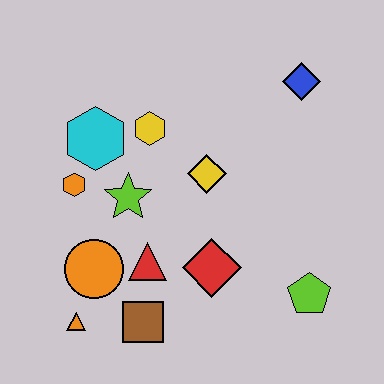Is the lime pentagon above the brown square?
Yes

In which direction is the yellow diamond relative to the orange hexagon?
The yellow diamond is to the right of the orange hexagon.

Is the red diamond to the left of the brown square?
No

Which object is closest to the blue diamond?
The yellow diamond is closest to the blue diamond.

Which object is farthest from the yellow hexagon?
The lime pentagon is farthest from the yellow hexagon.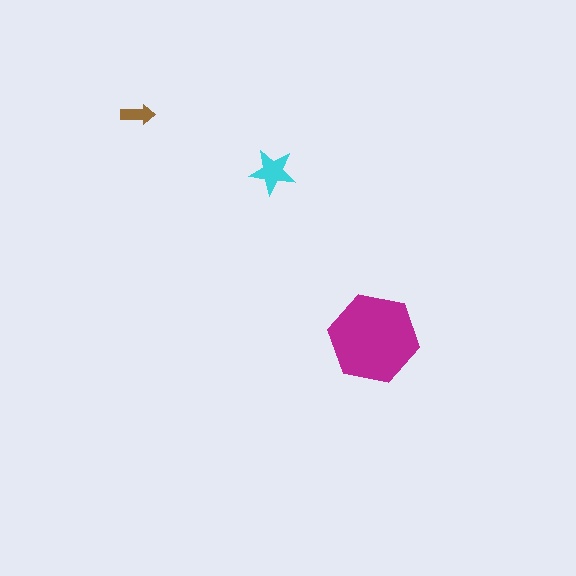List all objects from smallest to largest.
The brown arrow, the cyan star, the magenta hexagon.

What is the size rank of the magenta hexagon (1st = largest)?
1st.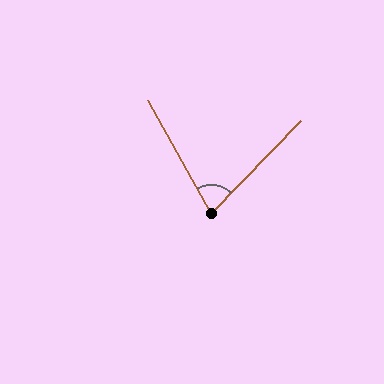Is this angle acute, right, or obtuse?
It is acute.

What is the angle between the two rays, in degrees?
Approximately 73 degrees.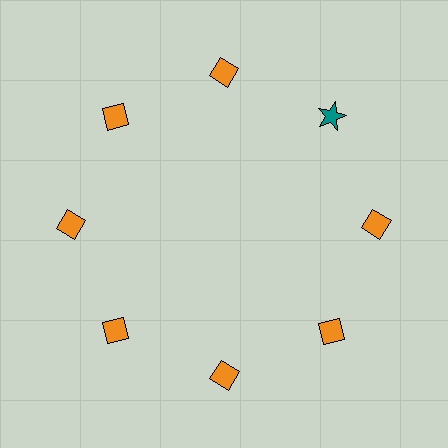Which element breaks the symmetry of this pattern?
The teal star at roughly the 2 o'clock position breaks the symmetry. All other shapes are orange diamonds.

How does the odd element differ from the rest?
It differs in both color (teal instead of orange) and shape (star instead of diamond).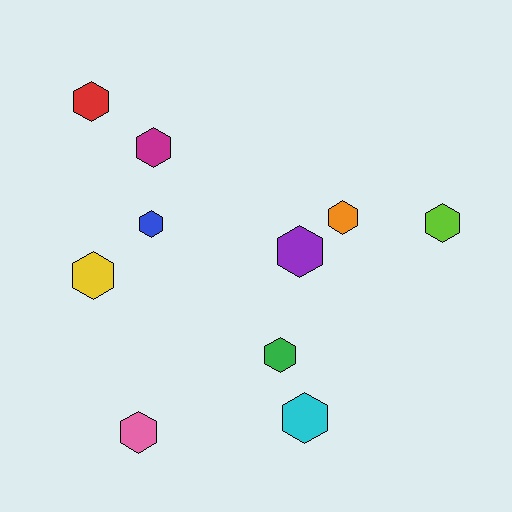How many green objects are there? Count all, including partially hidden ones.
There is 1 green object.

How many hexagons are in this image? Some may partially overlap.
There are 10 hexagons.